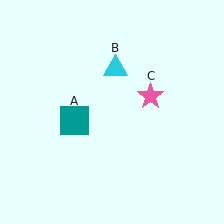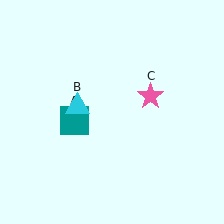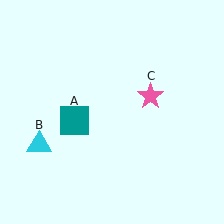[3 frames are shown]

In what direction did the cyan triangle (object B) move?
The cyan triangle (object B) moved down and to the left.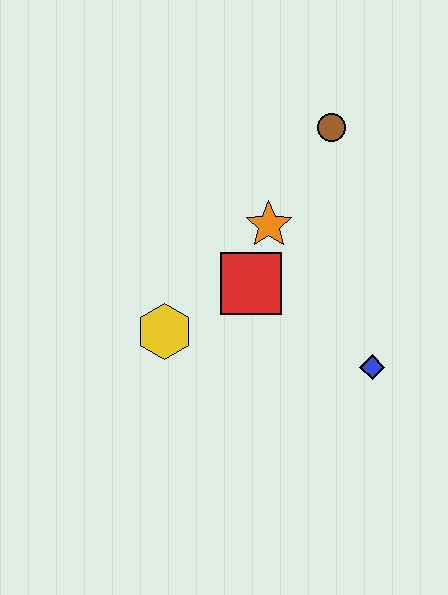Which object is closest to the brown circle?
The orange star is closest to the brown circle.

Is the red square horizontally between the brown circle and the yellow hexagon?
Yes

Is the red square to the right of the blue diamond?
No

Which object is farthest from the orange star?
The blue diamond is farthest from the orange star.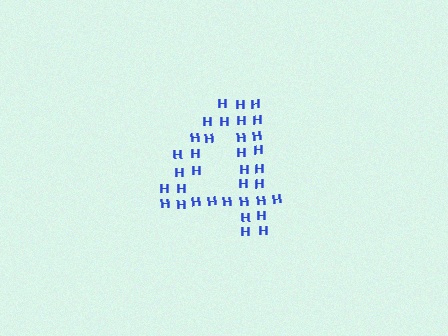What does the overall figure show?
The overall figure shows the digit 4.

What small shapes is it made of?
It is made of small letter H's.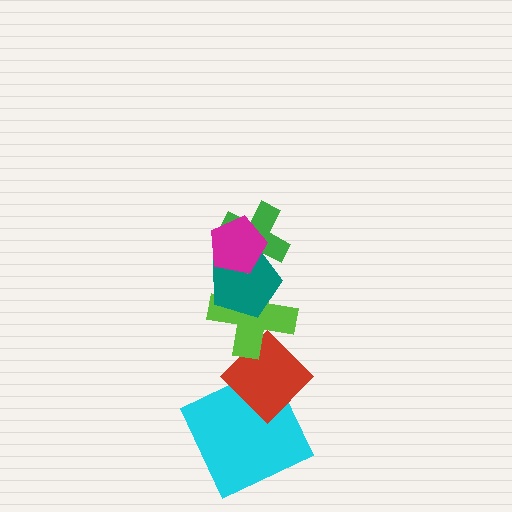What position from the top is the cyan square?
The cyan square is 6th from the top.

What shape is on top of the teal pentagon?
The green cross is on top of the teal pentagon.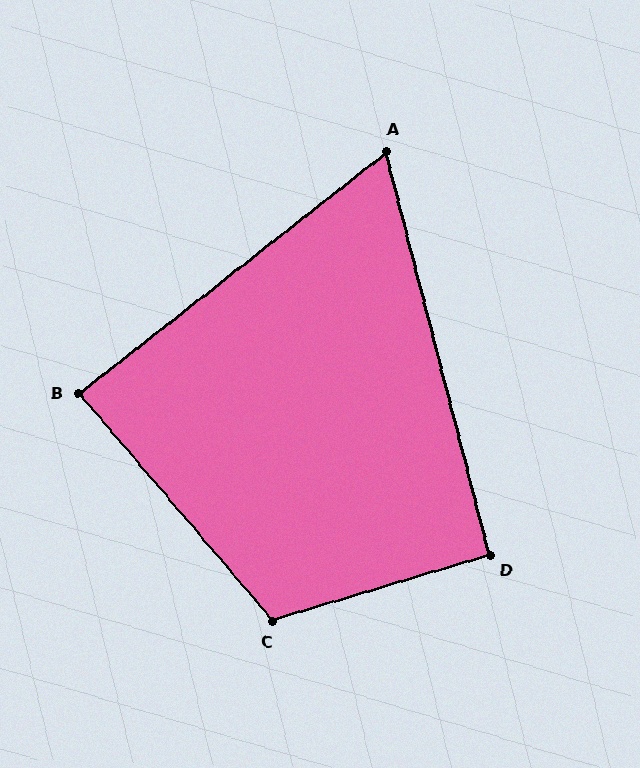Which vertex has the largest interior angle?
C, at approximately 114 degrees.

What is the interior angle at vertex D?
Approximately 92 degrees (approximately right).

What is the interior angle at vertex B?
Approximately 88 degrees (approximately right).